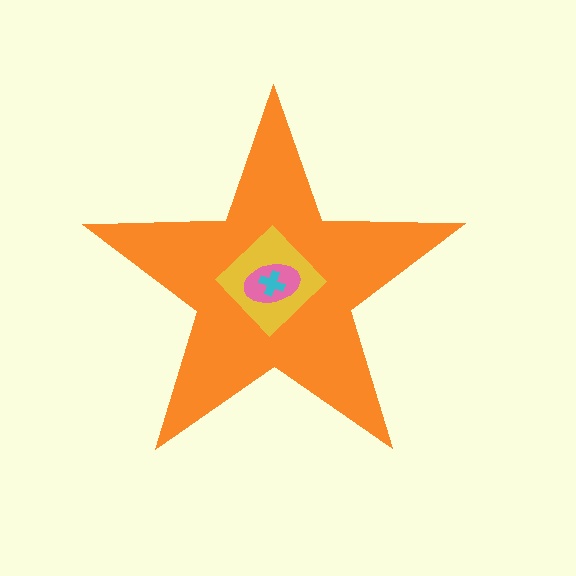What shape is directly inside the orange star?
The yellow diamond.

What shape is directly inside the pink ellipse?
The cyan cross.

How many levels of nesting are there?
4.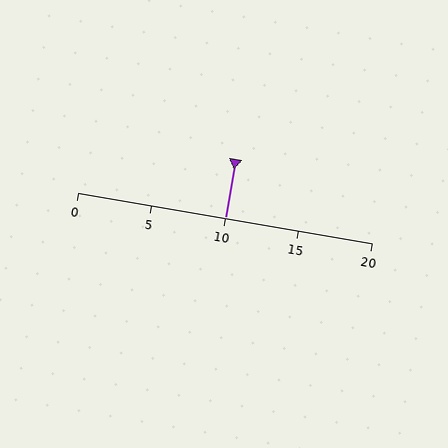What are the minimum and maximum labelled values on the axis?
The axis runs from 0 to 20.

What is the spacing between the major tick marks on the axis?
The major ticks are spaced 5 apart.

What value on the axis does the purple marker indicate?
The marker indicates approximately 10.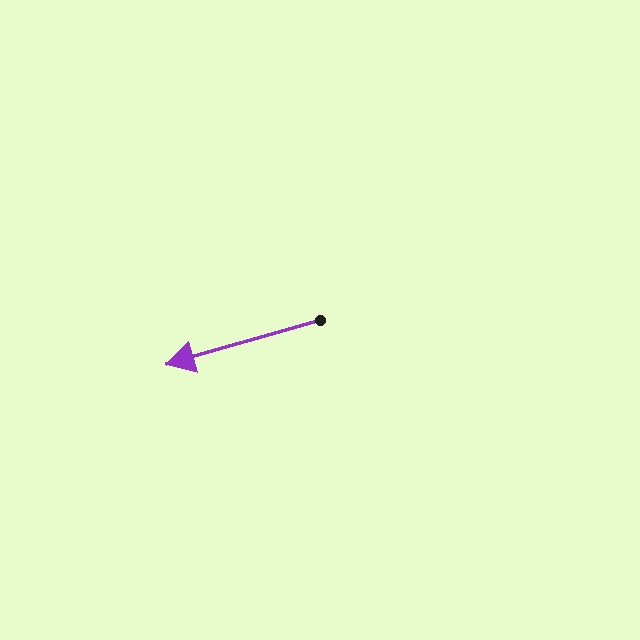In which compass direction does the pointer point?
West.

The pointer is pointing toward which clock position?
Roughly 8 o'clock.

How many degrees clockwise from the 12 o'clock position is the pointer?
Approximately 254 degrees.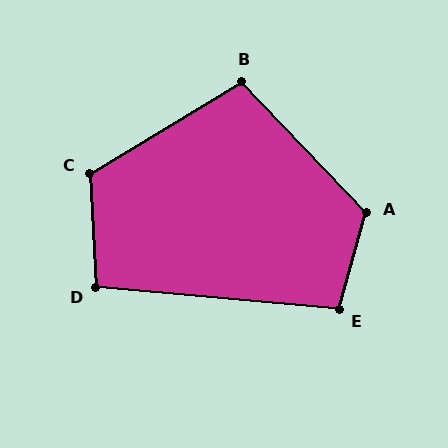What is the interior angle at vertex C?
Approximately 118 degrees (obtuse).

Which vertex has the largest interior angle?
A, at approximately 120 degrees.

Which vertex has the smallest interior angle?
D, at approximately 98 degrees.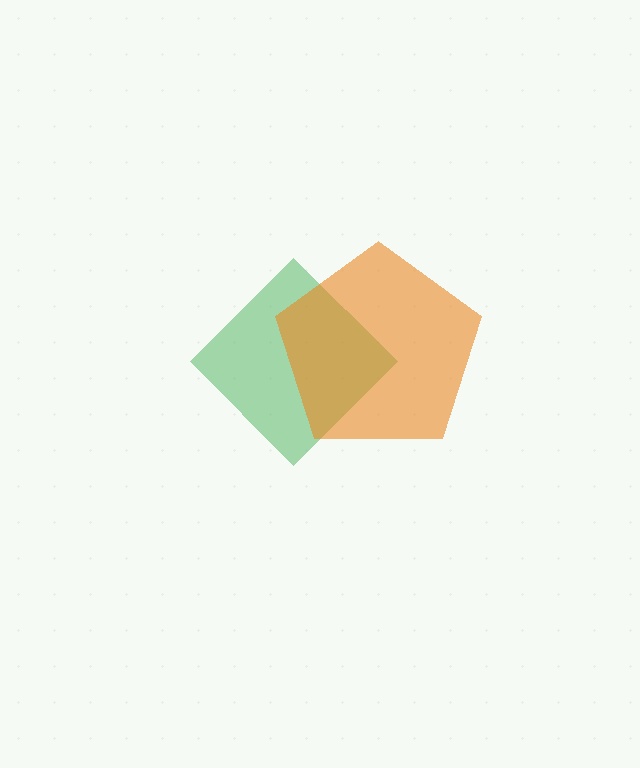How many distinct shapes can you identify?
There are 2 distinct shapes: a green diamond, an orange pentagon.